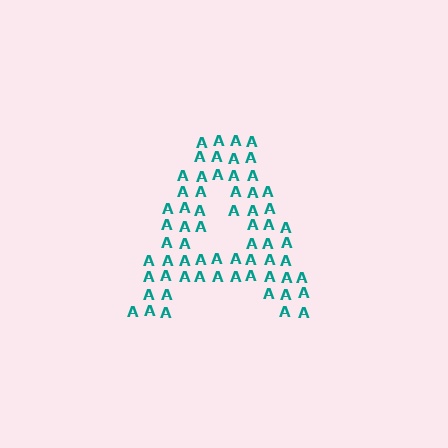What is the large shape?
The large shape is the letter A.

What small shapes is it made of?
It is made of small letter A's.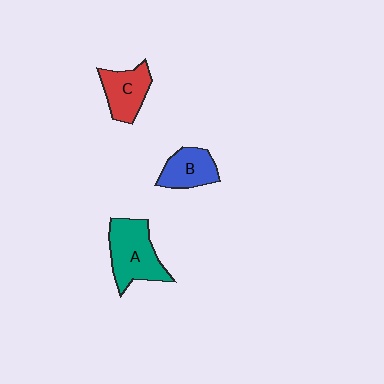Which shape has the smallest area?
Shape B (blue).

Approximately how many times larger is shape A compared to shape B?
Approximately 1.5 times.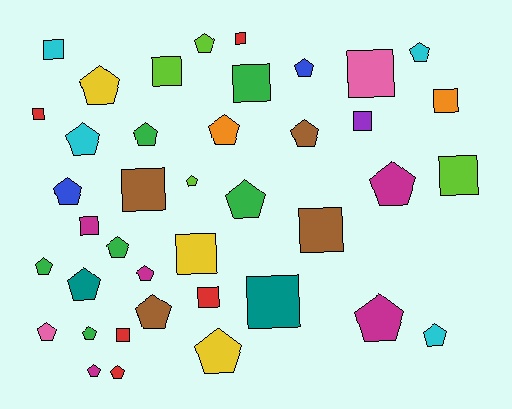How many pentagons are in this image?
There are 24 pentagons.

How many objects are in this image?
There are 40 objects.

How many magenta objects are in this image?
There are 5 magenta objects.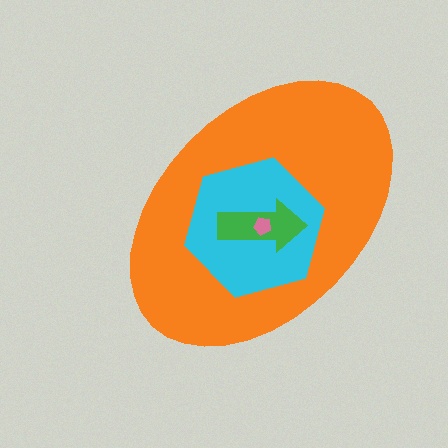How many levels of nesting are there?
4.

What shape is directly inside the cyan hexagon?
The green arrow.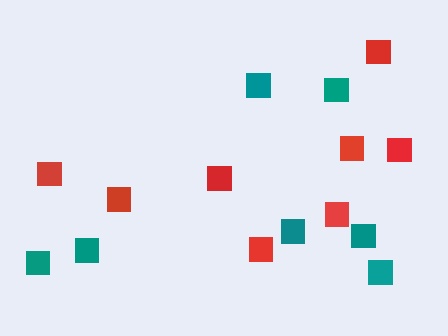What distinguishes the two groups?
There are 2 groups: one group of red squares (8) and one group of teal squares (7).